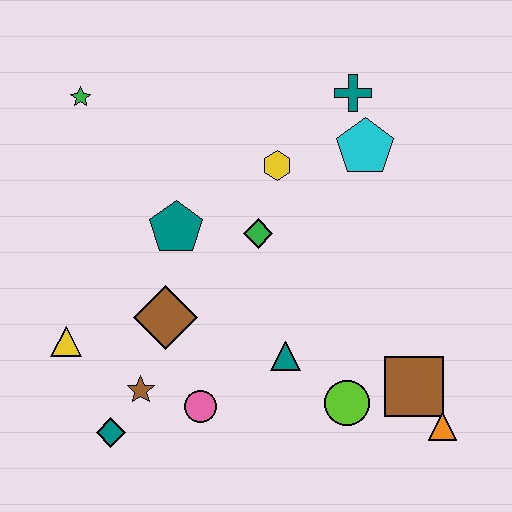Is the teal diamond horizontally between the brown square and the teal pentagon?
No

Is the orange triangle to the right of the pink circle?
Yes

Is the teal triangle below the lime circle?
No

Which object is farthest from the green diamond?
The orange triangle is farthest from the green diamond.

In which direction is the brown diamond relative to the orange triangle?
The brown diamond is to the left of the orange triangle.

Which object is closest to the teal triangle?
The lime circle is closest to the teal triangle.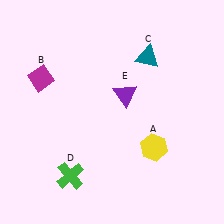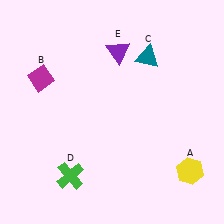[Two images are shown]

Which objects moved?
The objects that moved are: the yellow hexagon (A), the purple triangle (E).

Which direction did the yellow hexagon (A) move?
The yellow hexagon (A) moved right.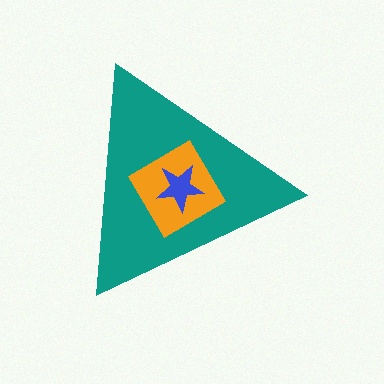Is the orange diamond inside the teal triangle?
Yes.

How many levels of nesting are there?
3.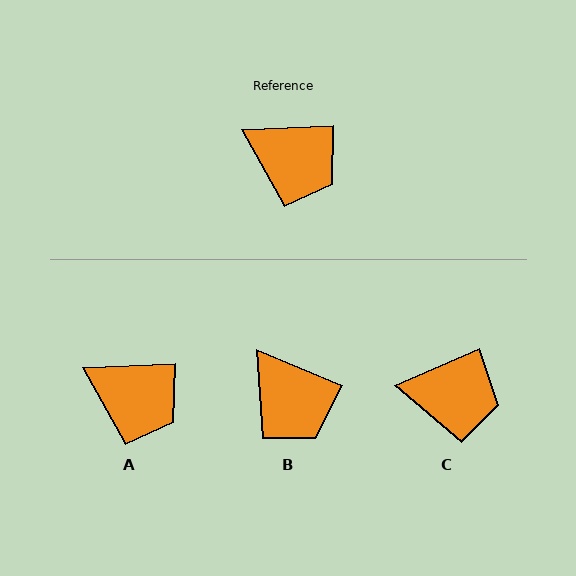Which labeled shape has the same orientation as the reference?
A.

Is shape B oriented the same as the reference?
No, it is off by about 26 degrees.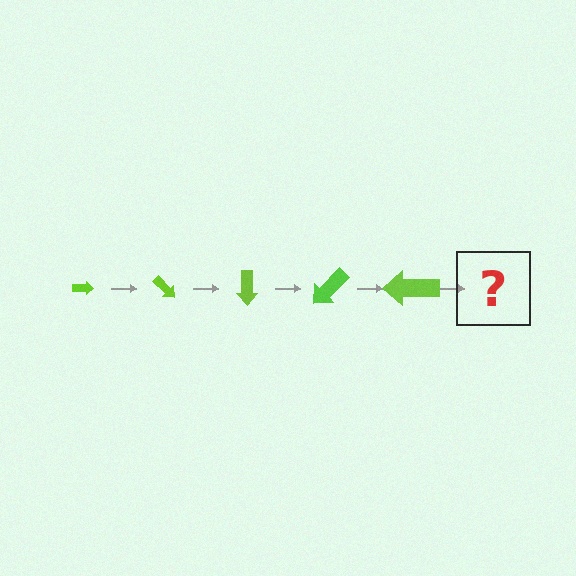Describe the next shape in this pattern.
It should be an arrow, larger than the previous one and rotated 225 degrees from the start.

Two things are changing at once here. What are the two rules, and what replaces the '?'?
The two rules are that the arrow grows larger each step and it rotates 45 degrees each step. The '?' should be an arrow, larger than the previous one and rotated 225 degrees from the start.